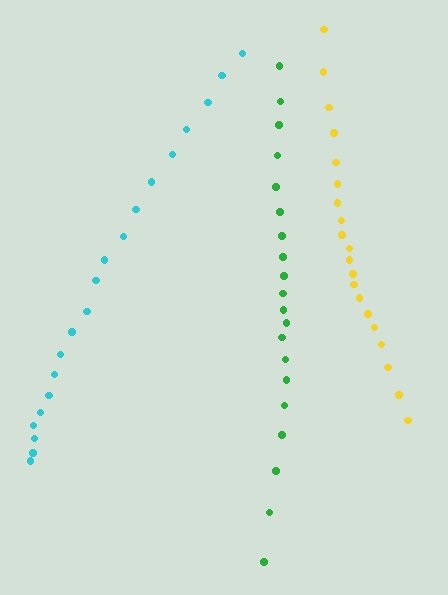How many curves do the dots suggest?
There are 3 distinct paths.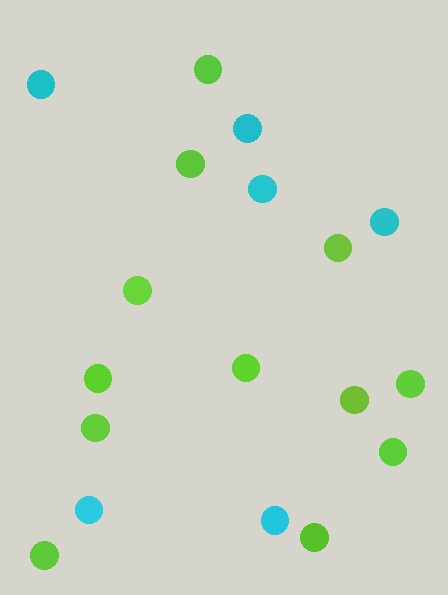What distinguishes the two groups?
There are 2 groups: one group of cyan circles (6) and one group of lime circles (12).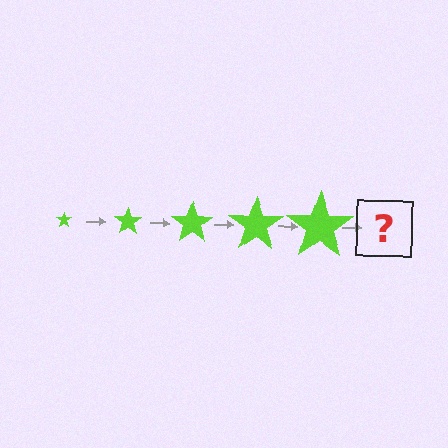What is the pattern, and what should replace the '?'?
The pattern is that the star gets progressively larger each step. The '?' should be a lime star, larger than the previous one.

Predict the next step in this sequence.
The next step is a lime star, larger than the previous one.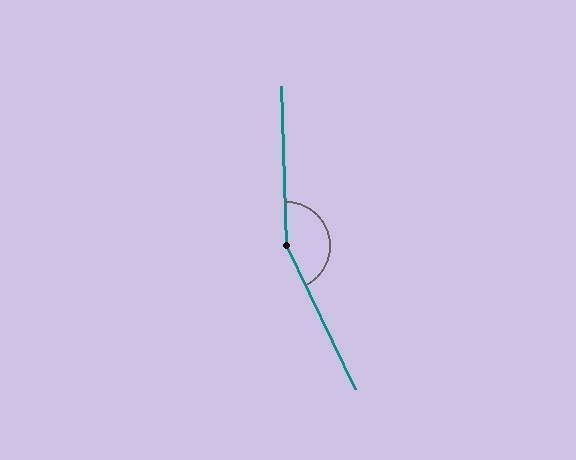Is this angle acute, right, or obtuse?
It is obtuse.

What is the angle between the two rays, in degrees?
Approximately 156 degrees.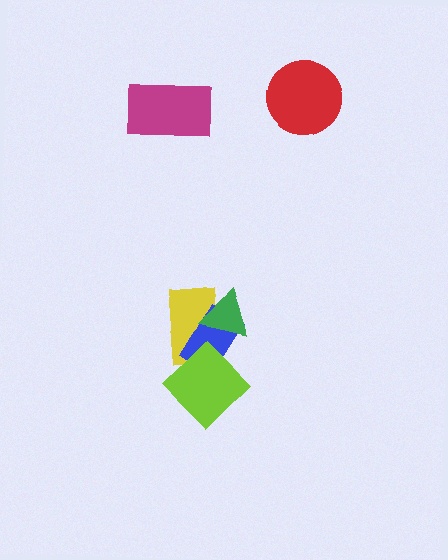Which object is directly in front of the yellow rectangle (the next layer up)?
The blue rectangle is directly in front of the yellow rectangle.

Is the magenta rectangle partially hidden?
No, no other shape covers it.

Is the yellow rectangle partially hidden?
Yes, it is partially covered by another shape.